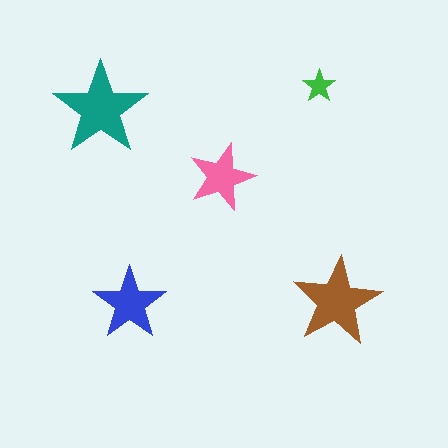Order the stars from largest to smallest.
the teal one, the brown one, the blue one, the pink one, the green one.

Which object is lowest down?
The blue star is bottommost.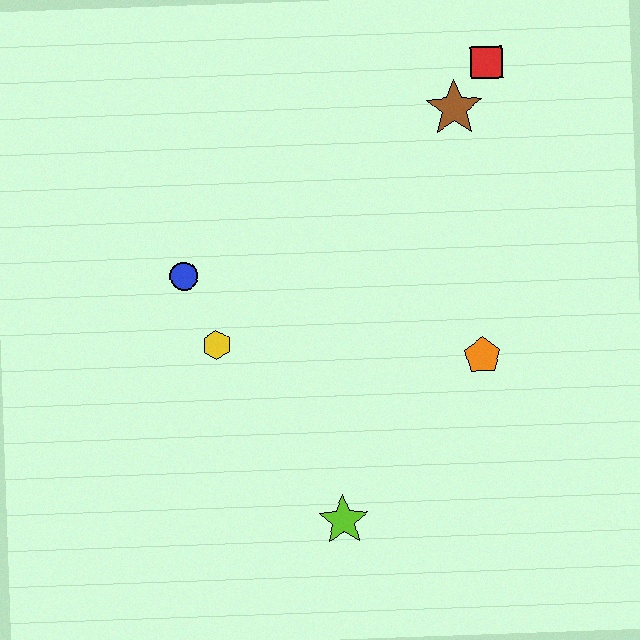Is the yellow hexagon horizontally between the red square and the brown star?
No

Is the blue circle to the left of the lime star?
Yes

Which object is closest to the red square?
The brown star is closest to the red square.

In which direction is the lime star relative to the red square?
The lime star is below the red square.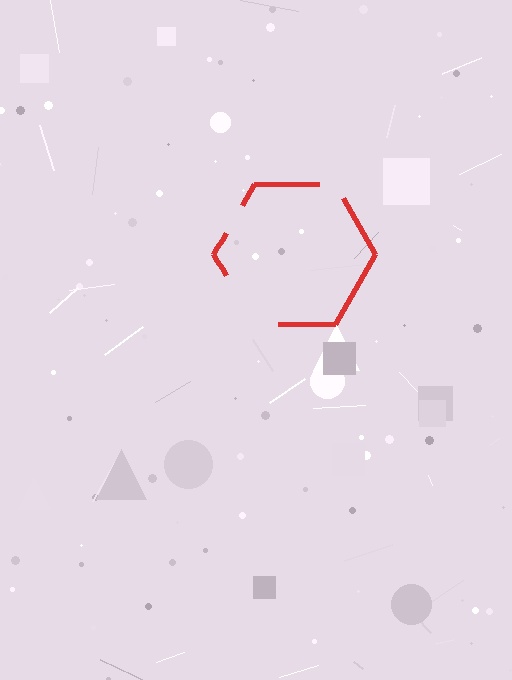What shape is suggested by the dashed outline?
The dashed outline suggests a hexagon.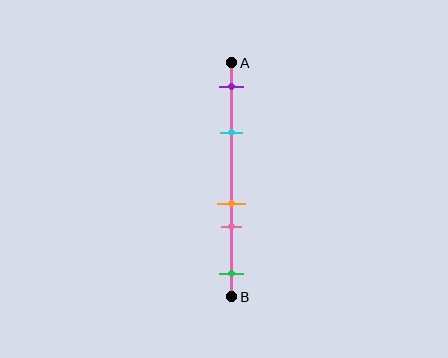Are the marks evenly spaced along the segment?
No, the marks are not evenly spaced.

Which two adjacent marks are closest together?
The orange and pink marks are the closest adjacent pair.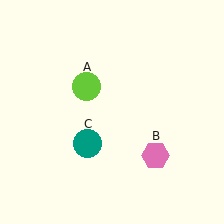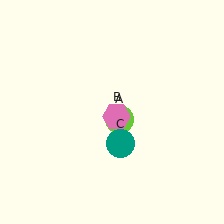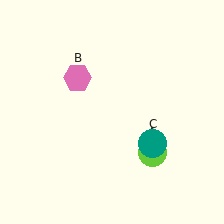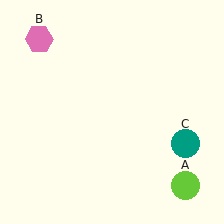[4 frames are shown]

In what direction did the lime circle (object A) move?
The lime circle (object A) moved down and to the right.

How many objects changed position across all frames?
3 objects changed position: lime circle (object A), pink hexagon (object B), teal circle (object C).